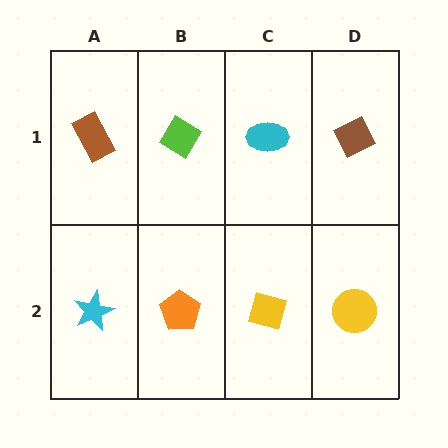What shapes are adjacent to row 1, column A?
A cyan star (row 2, column A), a lime diamond (row 1, column B).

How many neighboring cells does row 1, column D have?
2.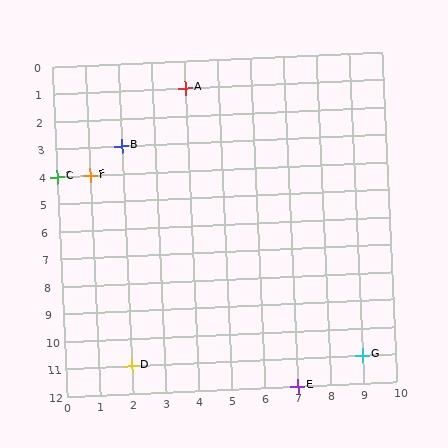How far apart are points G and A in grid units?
Points G and A are 5 columns and 10 rows apart (about 11.2 grid units diagonally).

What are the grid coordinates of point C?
Point C is at grid coordinates (0, 4).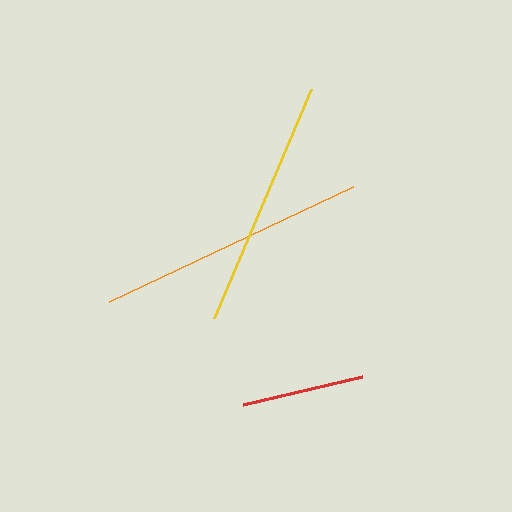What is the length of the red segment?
The red segment is approximately 122 pixels long.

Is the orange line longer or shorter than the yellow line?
The orange line is longer than the yellow line.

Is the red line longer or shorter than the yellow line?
The yellow line is longer than the red line.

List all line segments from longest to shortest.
From longest to shortest: orange, yellow, red.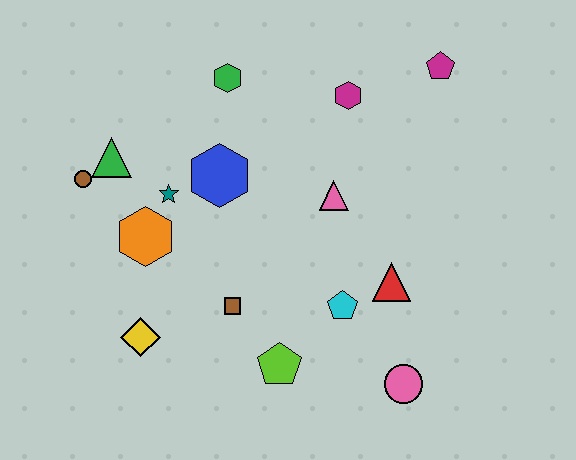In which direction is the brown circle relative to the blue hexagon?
The brown circle is to the left of the blue hexagon.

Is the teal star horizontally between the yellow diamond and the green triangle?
No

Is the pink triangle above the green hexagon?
No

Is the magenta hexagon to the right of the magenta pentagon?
No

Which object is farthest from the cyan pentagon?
The brown circle is farthest from the cyan pentagon.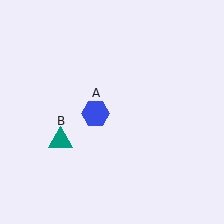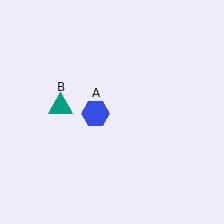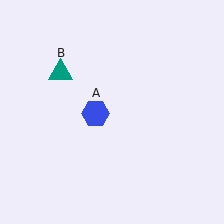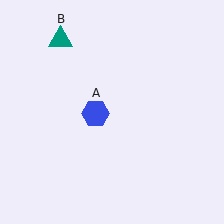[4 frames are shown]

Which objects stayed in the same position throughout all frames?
Blue hexagon (object A) remained stationary.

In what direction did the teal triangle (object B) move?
The teal triangle (object B) moved up.